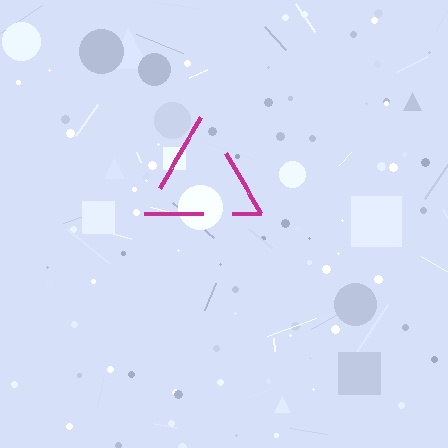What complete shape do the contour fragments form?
The contour fragments form a triangle.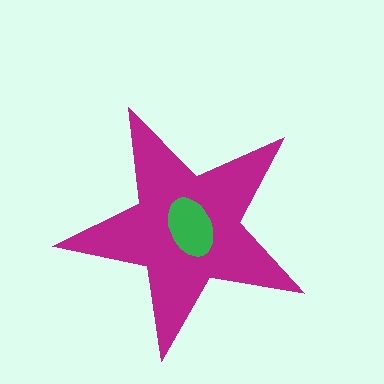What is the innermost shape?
The green ellipse.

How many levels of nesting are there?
2.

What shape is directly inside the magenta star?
The green ellipse.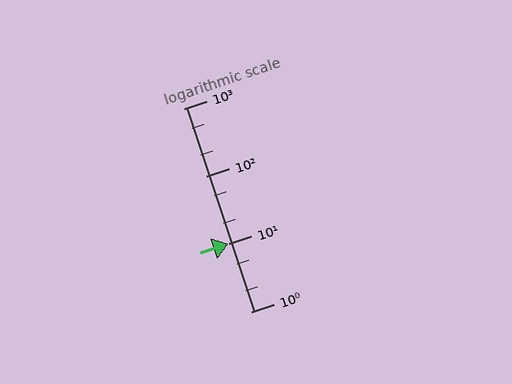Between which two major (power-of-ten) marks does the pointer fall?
The pointer is between 10 and 100.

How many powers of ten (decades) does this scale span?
The scale spans 3 decades, from 1 to 1000.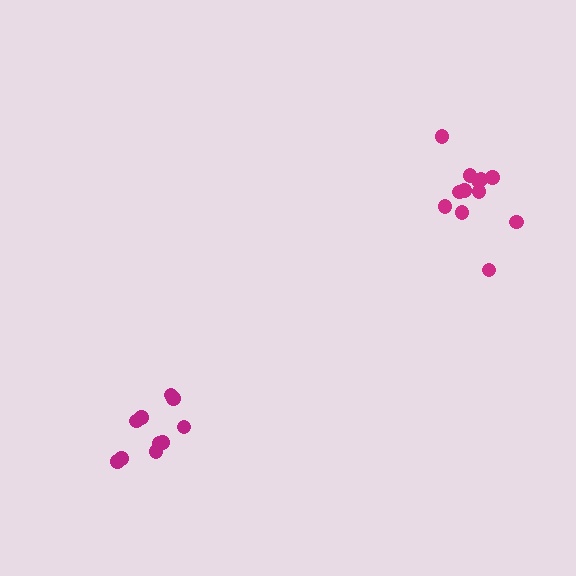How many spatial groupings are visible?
There are 2 spatial groupings.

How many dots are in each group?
Group 1: 10 dots, Group 2: 12 dots (22 total).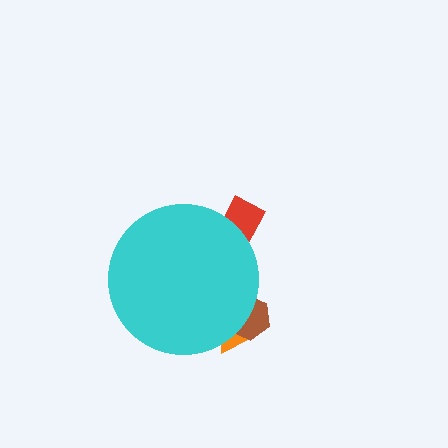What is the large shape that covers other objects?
A cyan circle.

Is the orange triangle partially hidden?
Yes, the orange triangle is partially hidden behind the cyan circle.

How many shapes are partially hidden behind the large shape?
3 shapes are partially hidden.